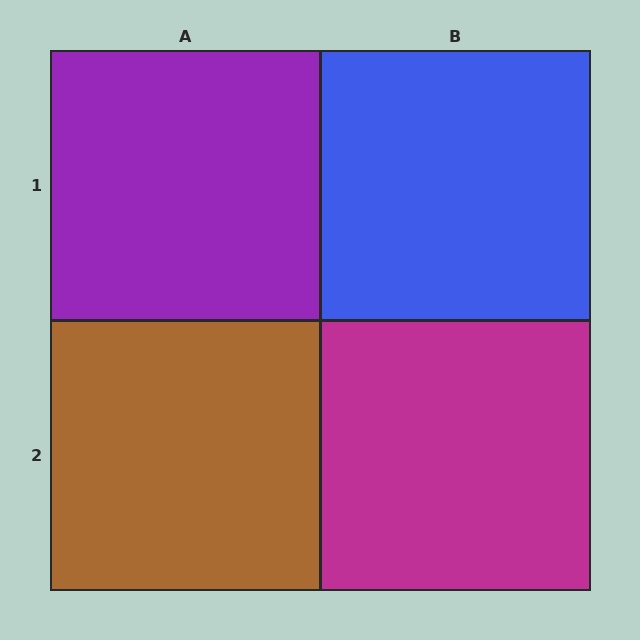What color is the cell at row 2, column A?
Brown.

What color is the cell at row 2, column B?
Magenta.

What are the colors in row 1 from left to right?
Purple, blue.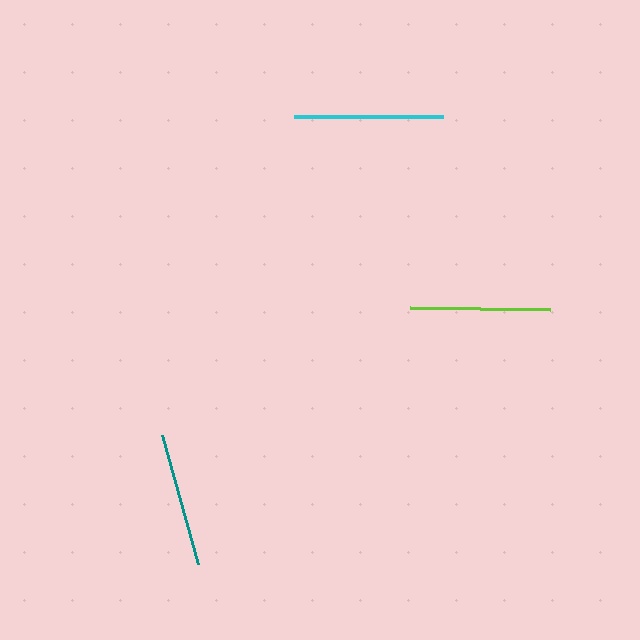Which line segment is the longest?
The cyan line is the longest at approximately 149 pixels.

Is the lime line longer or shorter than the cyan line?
The cyan line is longer than the lime line.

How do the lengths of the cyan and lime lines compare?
The cyan and lime lines are approximately the same length.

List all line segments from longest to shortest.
From longest to shortest: cyan, lime, teal.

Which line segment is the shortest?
The teal line is the shortest at approximately 134 pixels.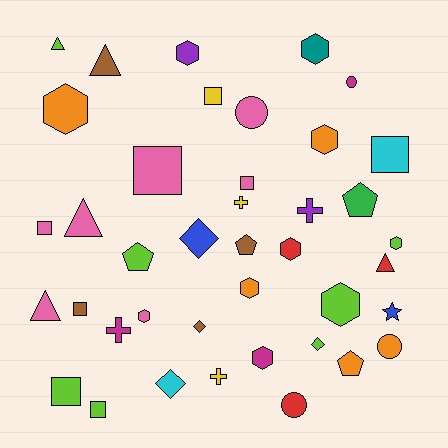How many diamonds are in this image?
There are 4 diamonds.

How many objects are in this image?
There are 40 objects.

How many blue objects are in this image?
There are 2 blue objects.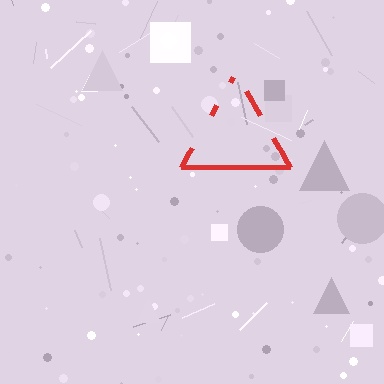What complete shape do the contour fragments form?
The contour fragments form a triangle.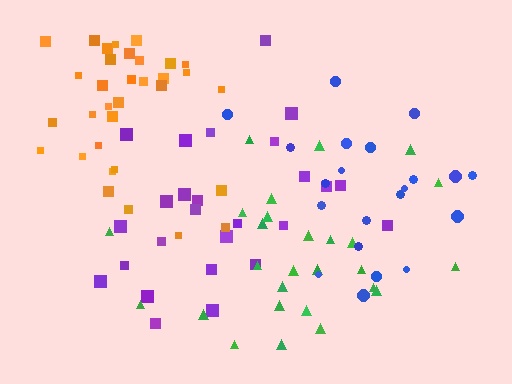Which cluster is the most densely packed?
Orange.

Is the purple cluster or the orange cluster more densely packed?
Orange.